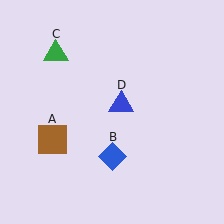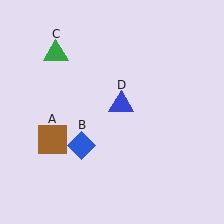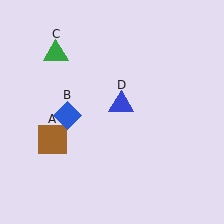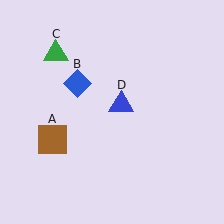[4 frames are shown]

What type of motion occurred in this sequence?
The blue diamond (object B) rotated clockwise around the center of the scene.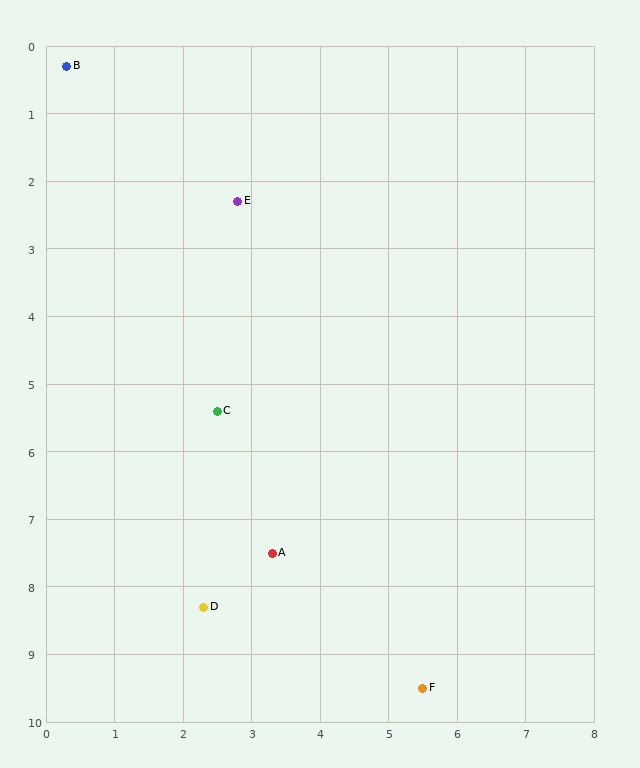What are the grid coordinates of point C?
Point C is at approximately (2.5, 5.4).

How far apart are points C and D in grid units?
Points C and D are about 2.9 grid units apart.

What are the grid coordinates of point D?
Point D is at approximately (2.3, 8.3).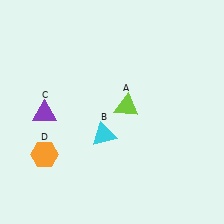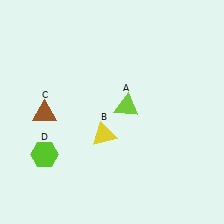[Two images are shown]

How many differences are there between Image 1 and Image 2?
There are 3 differences between the two images.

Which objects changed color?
B changed from cyan to yellow. C changed from purple to brown. D changed from orange to lime.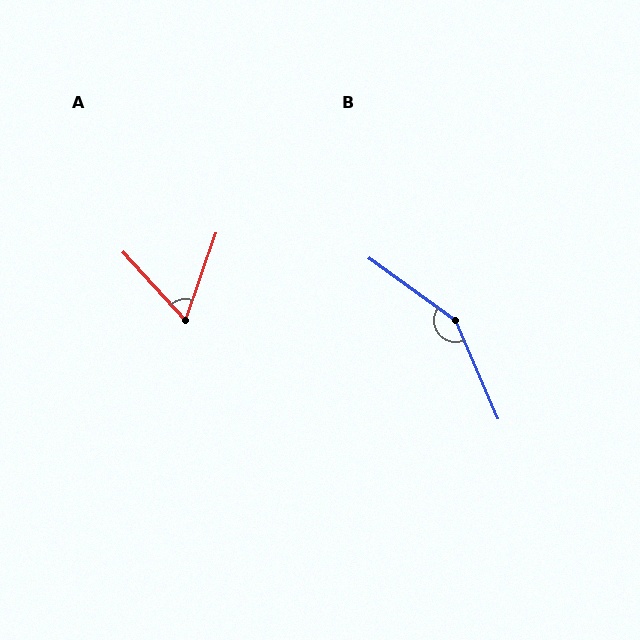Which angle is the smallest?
A, at approximately 62 degrees.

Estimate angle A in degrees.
Approximately 62 degrees.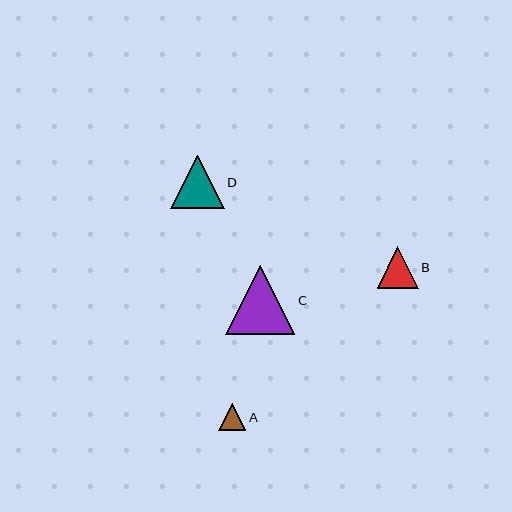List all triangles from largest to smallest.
From largest to smallest: C, D, B, A.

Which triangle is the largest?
Triangle C is the largest with a size of approximately 69 pixels.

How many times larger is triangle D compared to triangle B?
Triangle D is approximately 1.3 times the size of triangle B.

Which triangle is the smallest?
Triangle A is the smallest with a size of approximately 27 pixels.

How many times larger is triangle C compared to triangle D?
Triangle C is approximately 1.3 times the size of triangle D.